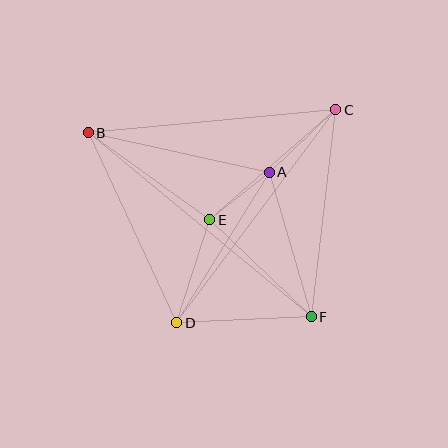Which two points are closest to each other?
Points A and E are closest to each other.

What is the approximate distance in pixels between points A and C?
The distance between A and C is approximately 91 pixels.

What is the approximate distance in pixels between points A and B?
The distance between A and B is approximately 185 pixels.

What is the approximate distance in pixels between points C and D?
The distance between C and D is approximately 266 pixels.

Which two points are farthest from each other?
Points B and F are farthest from each other.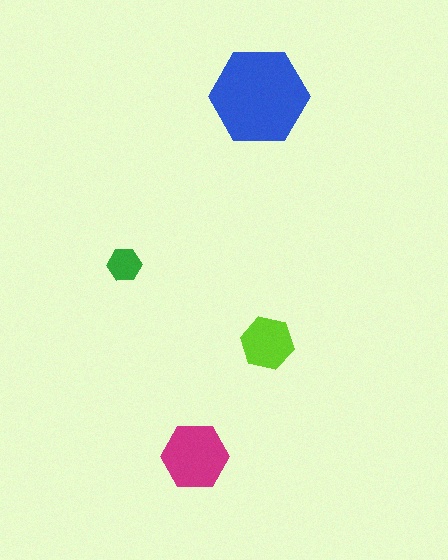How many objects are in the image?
There are 4 objects in the image.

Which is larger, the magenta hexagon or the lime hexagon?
The magenta one.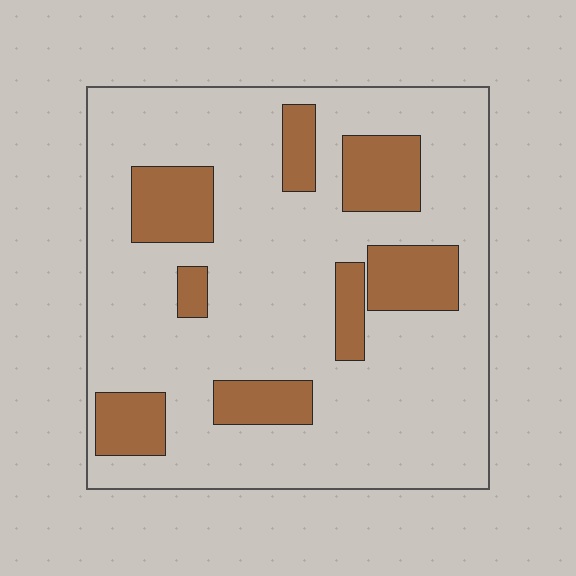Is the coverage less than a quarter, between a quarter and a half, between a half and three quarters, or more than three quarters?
Less than a quarter.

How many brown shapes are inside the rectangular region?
8.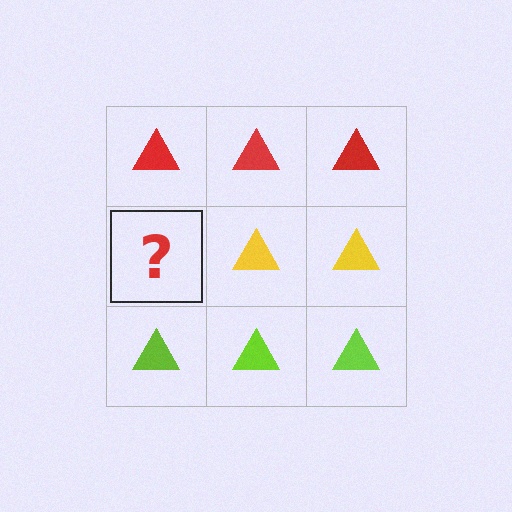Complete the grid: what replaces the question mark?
The question mark should be replaced with a yellow triangle.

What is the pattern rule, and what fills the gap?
The rule is that each row has a consistent color. The gap should be filled with a yellow triangle.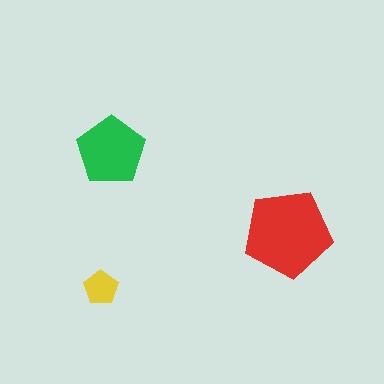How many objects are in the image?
There are 3 objects in the image.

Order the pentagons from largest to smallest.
the red one, the green one, the yellow one.